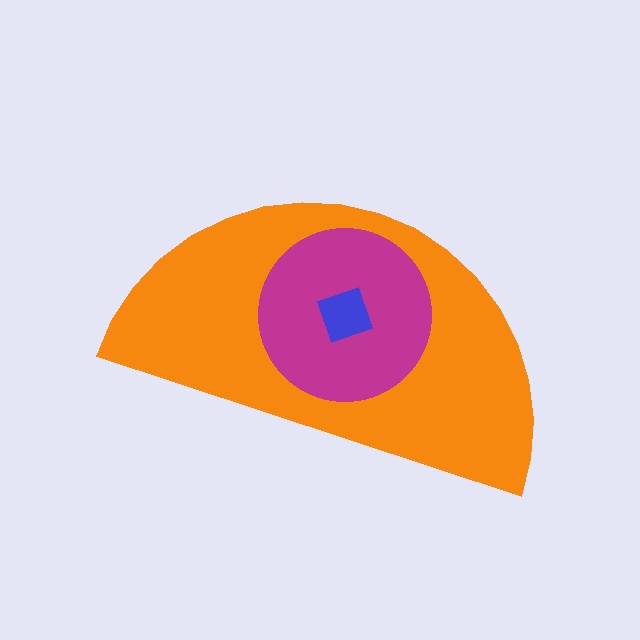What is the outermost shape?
The orange semicircle.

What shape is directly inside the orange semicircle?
The magenta circle.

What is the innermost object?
The blue square.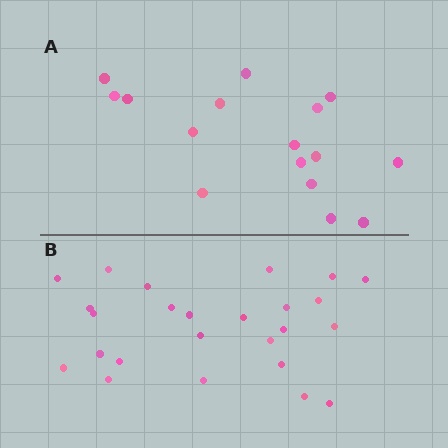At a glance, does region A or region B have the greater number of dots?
Region B (the bottom region) has more dots.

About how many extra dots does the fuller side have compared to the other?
Region B has roughly 8 or so more dots than region A.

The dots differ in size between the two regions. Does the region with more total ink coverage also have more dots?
No. Region A has more total ink coverage because its dots are larger, but region B actually contains more individual dots. Total area can be misleading — the number of items is what matters here.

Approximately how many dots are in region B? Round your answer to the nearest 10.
About 20 dots. (The exact count is 25, which rounds to 20.)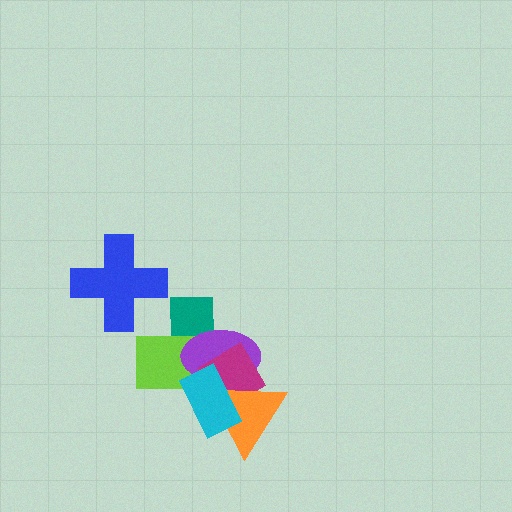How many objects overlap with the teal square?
2 objects overlap with the teal square.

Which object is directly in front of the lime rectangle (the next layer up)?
The purple ellipse is directly in front of the lime rectangle.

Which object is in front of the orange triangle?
The cyan rectangle is in front of the orange triangle.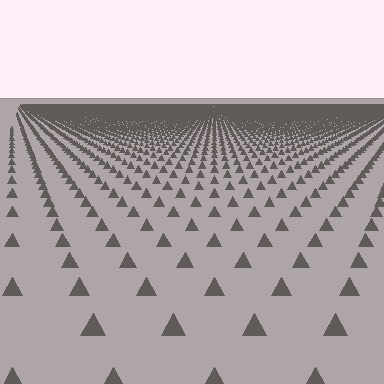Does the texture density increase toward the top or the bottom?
Density increases toward the top.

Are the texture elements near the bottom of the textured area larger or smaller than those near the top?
Larger. Near the bottom, elements are closer to the viewer and appear at a bigger on-screen size.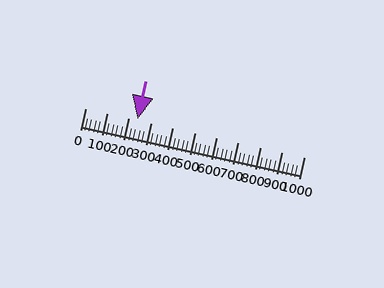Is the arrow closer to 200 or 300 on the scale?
The arrow is closer to 200.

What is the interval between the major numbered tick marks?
The major tick marks are spaced 100 units apart.